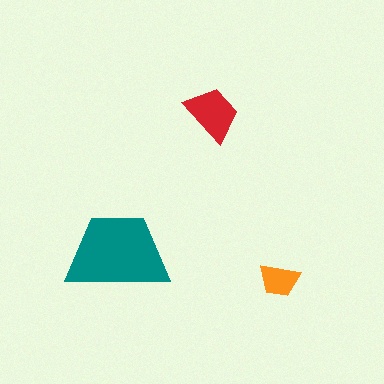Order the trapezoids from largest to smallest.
the teal one, the red one, the orange one.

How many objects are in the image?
There are 3 objects in the image.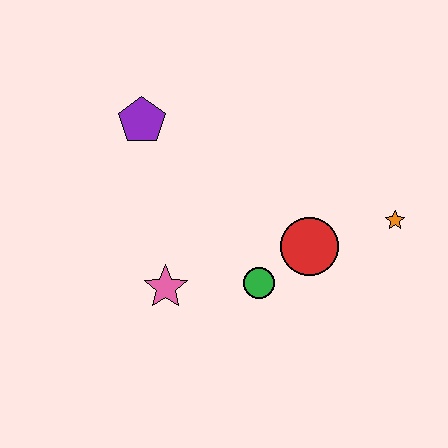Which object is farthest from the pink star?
The orange star is farthest from the pink star.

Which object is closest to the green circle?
The red circle is closest to the green circle.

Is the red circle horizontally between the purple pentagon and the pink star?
No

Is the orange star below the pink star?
No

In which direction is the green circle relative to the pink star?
The green circle is to the right of the pink star.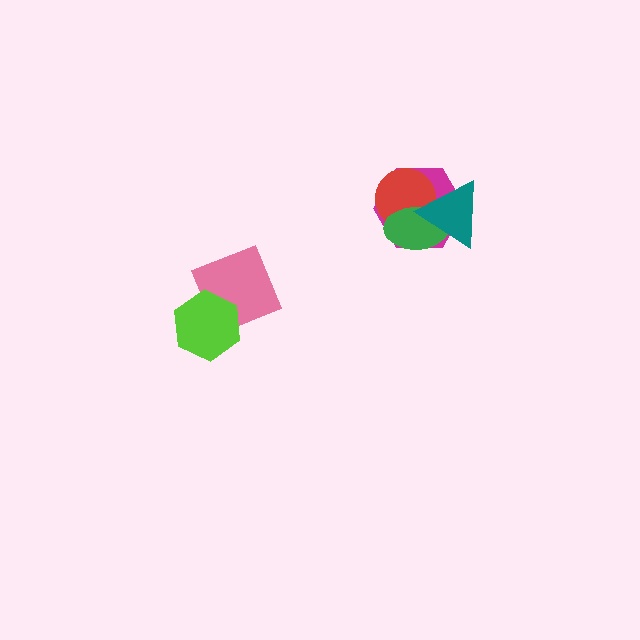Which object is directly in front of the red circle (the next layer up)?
The green ellipse is directly in front of the red circle.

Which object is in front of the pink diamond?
The lime hexagon is in front of the pink diamond.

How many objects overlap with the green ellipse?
3 objects overlap with the green ellipse.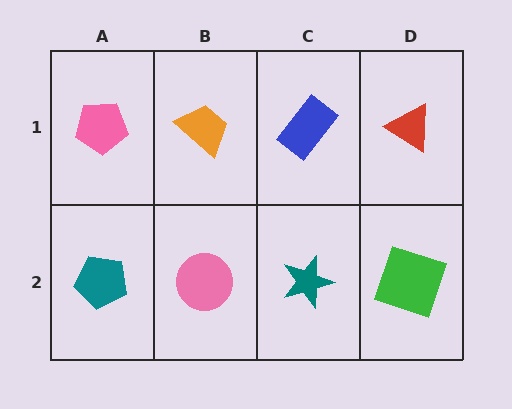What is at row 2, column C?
A teal star.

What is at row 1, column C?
A blue rectangle.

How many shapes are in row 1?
4 shapes.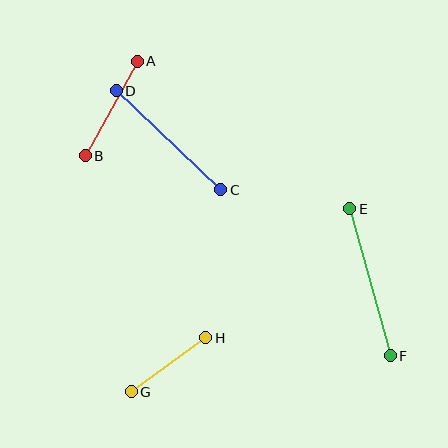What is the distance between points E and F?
The distance is approximately 152 pixels.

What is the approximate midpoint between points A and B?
The midpoint is at approximately (111, 109) pixels.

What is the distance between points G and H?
The distance is approximately 92 pixels.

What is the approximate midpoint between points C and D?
The midpoint is at approximately (169, 140) pixels.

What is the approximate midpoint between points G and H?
The midpoint is at approximately (169, 365) pixels.